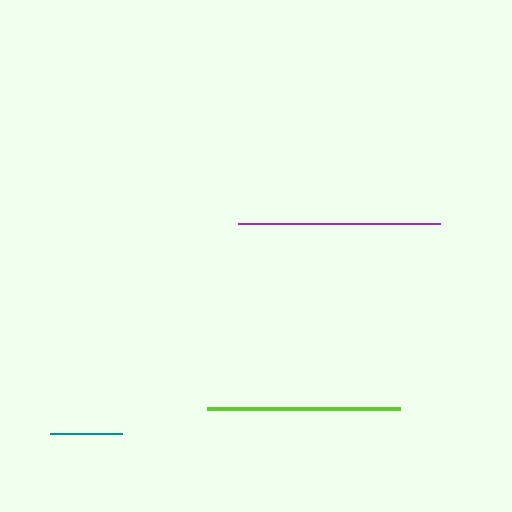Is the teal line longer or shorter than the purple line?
The purple line is longer than the teal line.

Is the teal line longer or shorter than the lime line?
The lime line is longer than the teal line.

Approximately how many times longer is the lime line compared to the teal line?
The lime line is approximately 2.7 times the length of the teal line.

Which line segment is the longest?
The purple line is the longest at approximately 202 pixels.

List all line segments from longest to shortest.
From longest to shortest: purple, lime, teal.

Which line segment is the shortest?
The teal line is the shortest at approximately 72 pixels.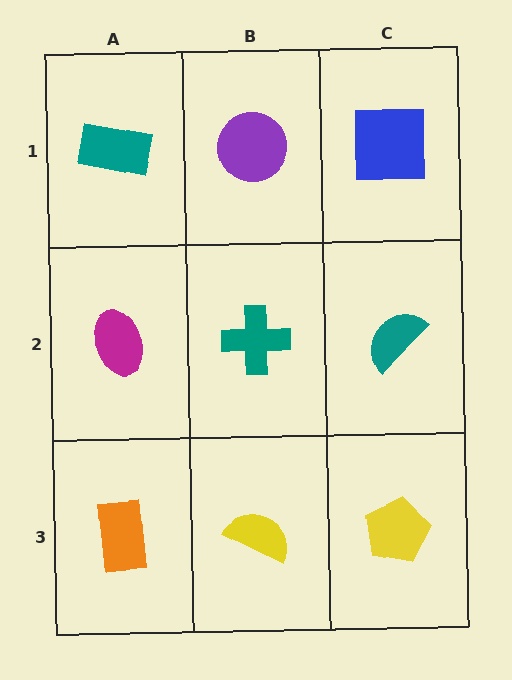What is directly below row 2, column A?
An orange rectangle.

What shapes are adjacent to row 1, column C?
A teal semicircle (row 2, column C), a purple circle (row 1, column B).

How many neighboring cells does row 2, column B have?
4.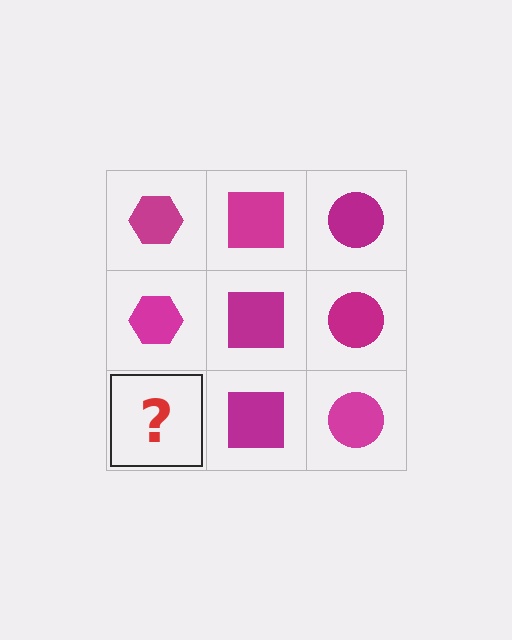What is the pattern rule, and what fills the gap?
The rule is that each column has a consistent shape. The gap should be filled with a magenta hexagon.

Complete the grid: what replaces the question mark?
The question mark should be replaced with a magenta hexagon.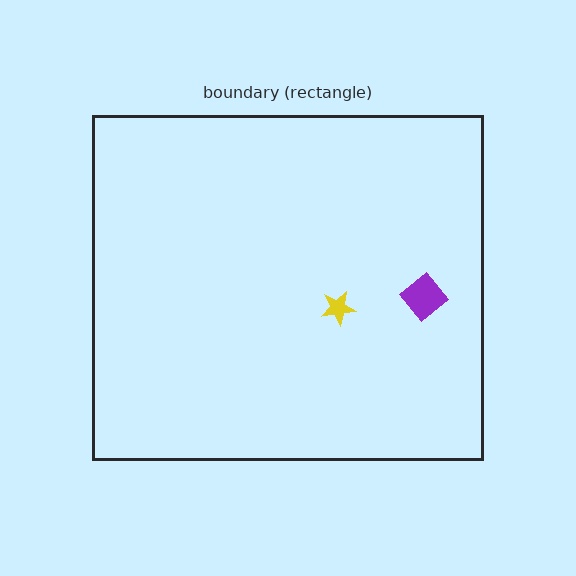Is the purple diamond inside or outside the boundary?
Inside.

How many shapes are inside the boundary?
2 inside, 0 outside.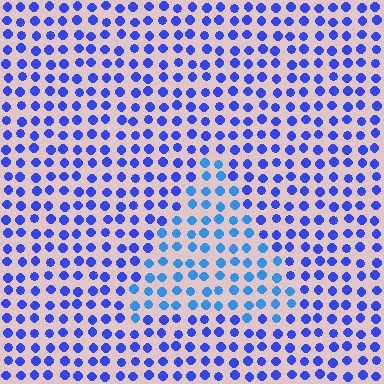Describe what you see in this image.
The image is filled with small blue elements in a uniform arrangement. A triangle-shaped region is visible where the elements are tinted to a slightly different hue, forming a subtle color boundary.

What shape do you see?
I see a triangle.